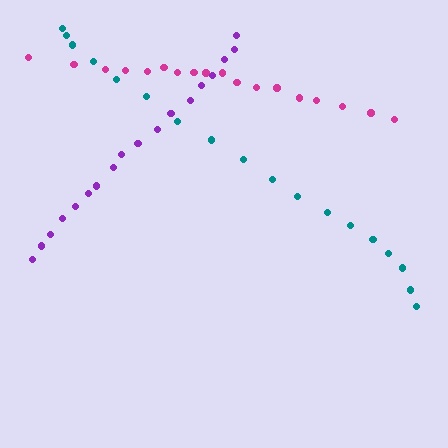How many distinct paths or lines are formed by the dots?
There are 3 distinct paths.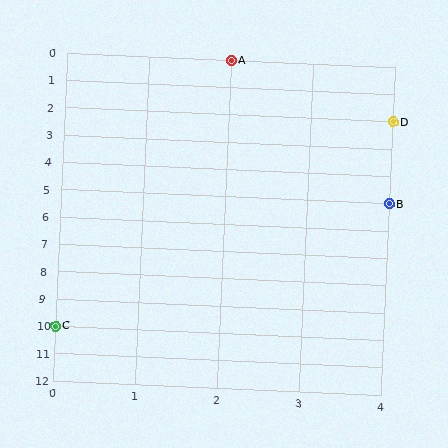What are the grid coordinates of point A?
Point A is at grid coordinates (2, 0).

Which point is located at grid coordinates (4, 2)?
Point D is at (4, 2).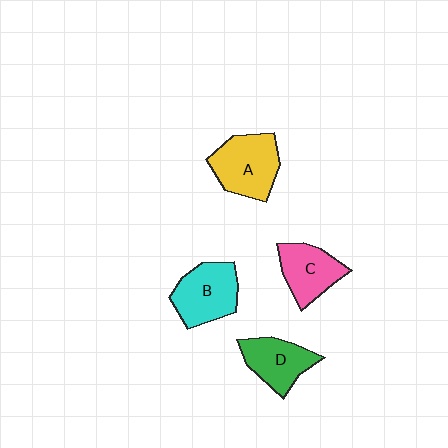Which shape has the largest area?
Shape A (yellow).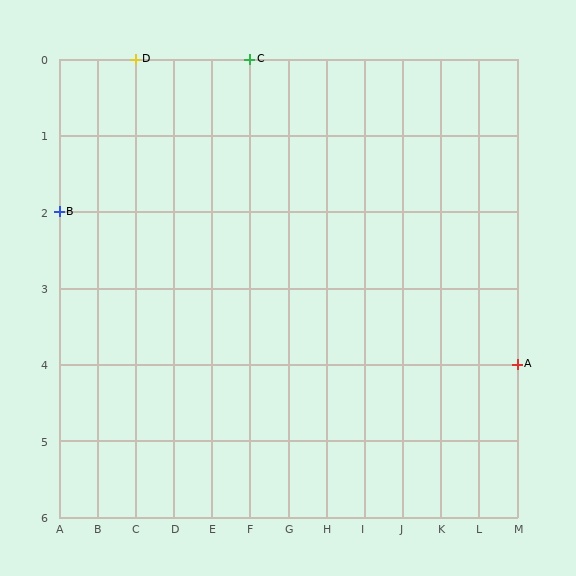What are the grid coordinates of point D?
Point D is at grid coordinates (C, 0).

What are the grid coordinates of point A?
Point A is at grid coordinates (M, 4).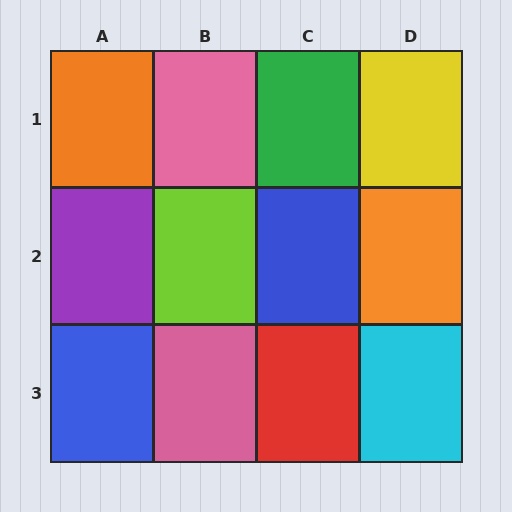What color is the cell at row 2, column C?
Blue.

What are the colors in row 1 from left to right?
Orange, pink, green, yellow.